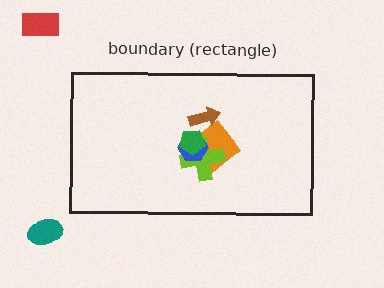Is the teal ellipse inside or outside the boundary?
Outside.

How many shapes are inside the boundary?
5 inside, 2 outside.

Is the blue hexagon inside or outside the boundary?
Inside.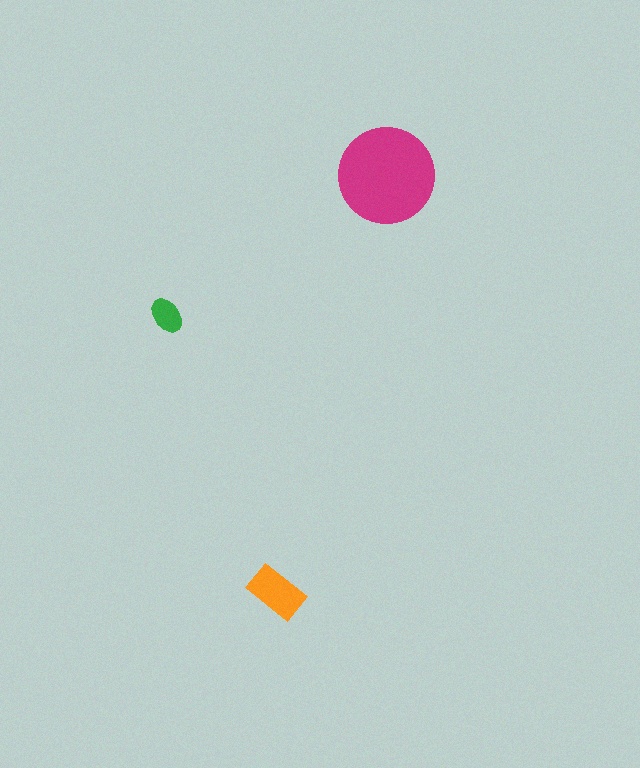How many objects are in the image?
There are 3 objects in the image.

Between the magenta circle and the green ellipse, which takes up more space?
The magenta circle.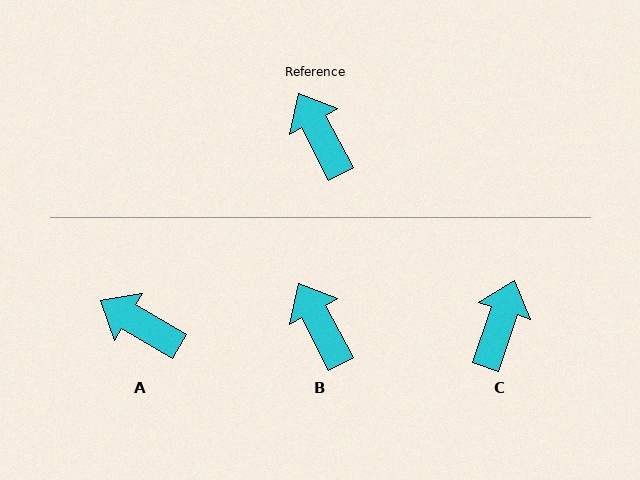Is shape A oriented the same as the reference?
No, it is off by about 32 degrees.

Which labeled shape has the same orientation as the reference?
B.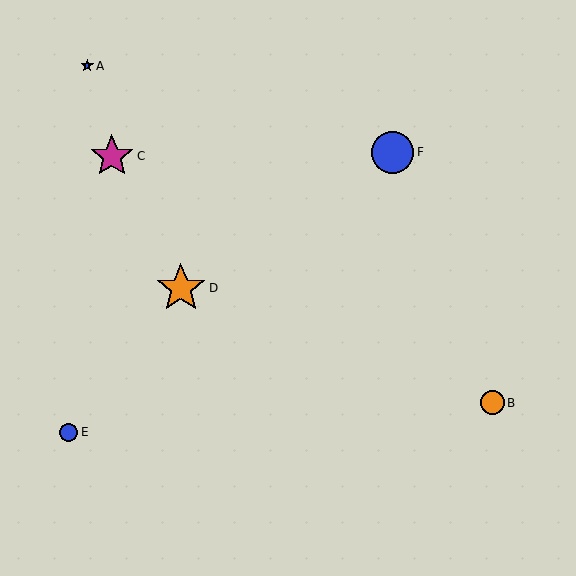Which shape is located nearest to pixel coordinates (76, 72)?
The blue star (labeled A) at (87, 66) is nearest to that location.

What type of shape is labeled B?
Shape B is an orange circle.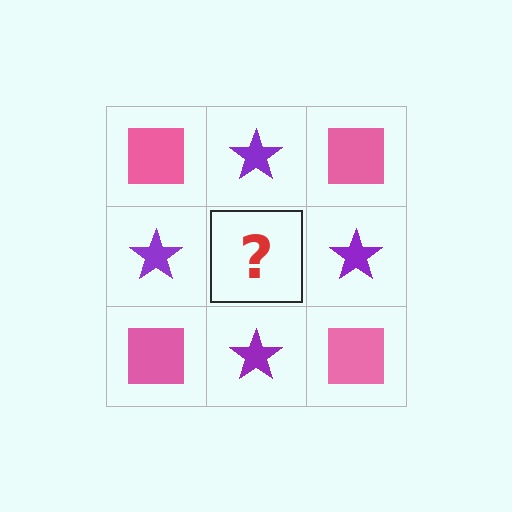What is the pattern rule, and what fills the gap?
The rule is that it alternates pink square and purple star in a checkerboard pattern. The gap should be filled with a pink square.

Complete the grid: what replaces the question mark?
The question mark should be replaced with a pink square.